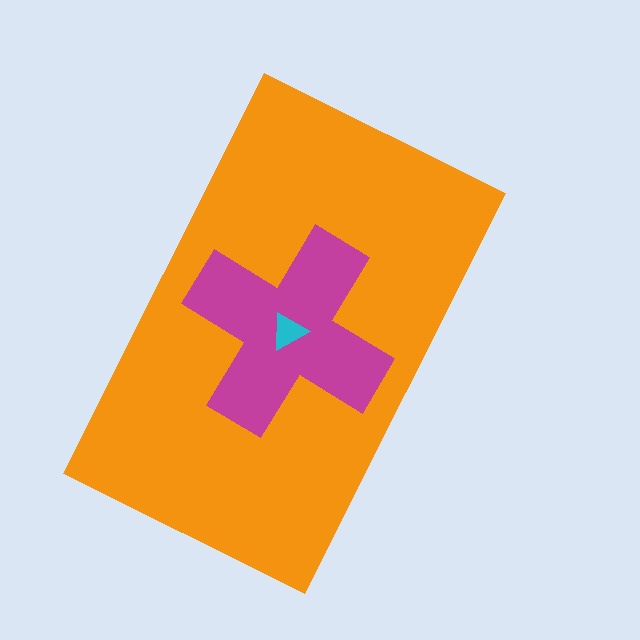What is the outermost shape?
The orange rectangle.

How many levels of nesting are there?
3.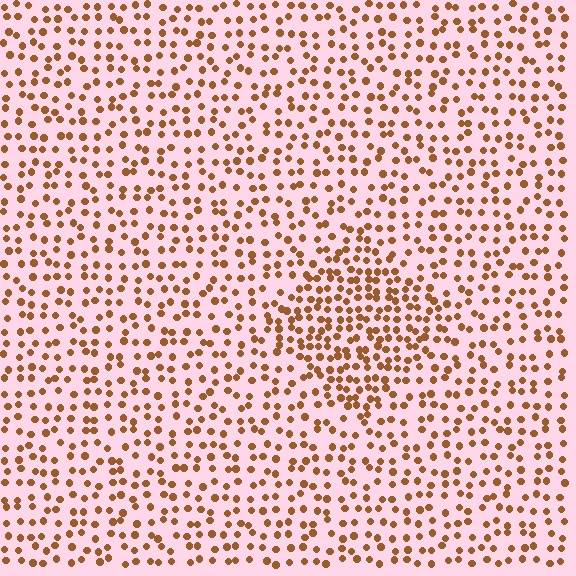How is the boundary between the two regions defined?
The boundary is defined by a change in element density (approximately 1.7x ratio). All elements are the same color, size, and shape.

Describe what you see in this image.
The image contains small brown elements arranged at two different densities. A diamond-shaped region is visible where the elements are more densely packed than the surrounding area.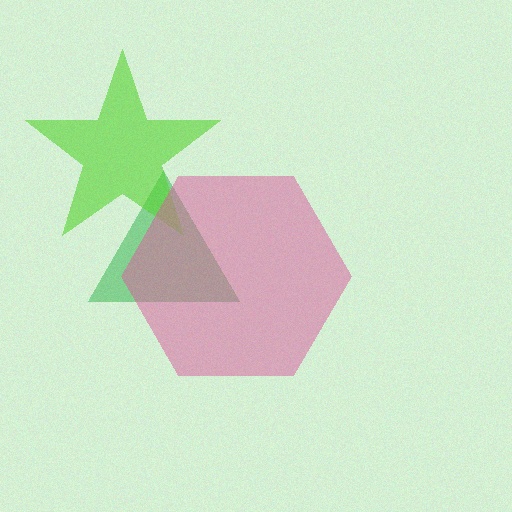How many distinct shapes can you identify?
There are 3 distinct shapes: a green triangle, a lime star, a pink hexagon.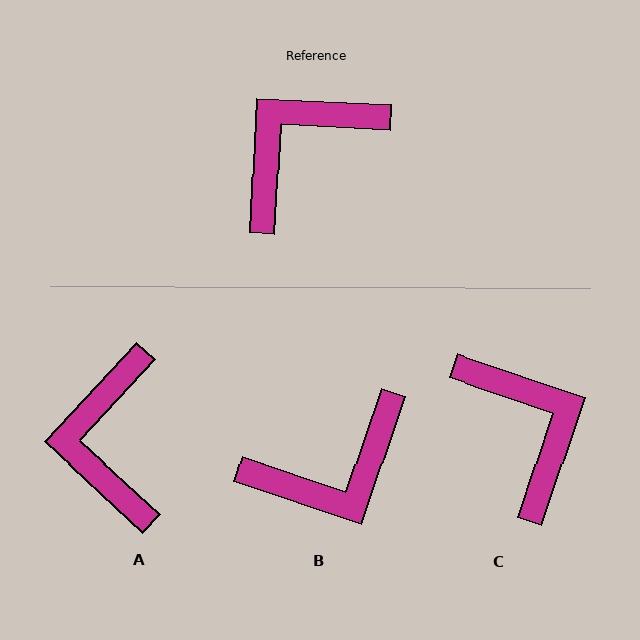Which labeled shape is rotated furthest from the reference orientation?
B, about 164 degrees away.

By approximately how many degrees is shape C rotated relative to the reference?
Approximately 106 degrees clockwise.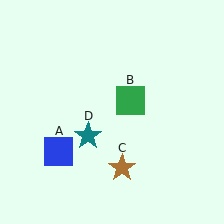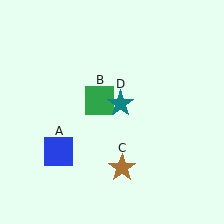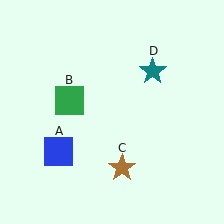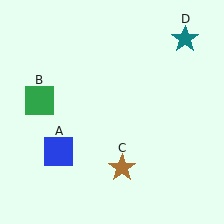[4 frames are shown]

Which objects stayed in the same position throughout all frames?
Blue square (object A) and brown star (object C) remained stationary.